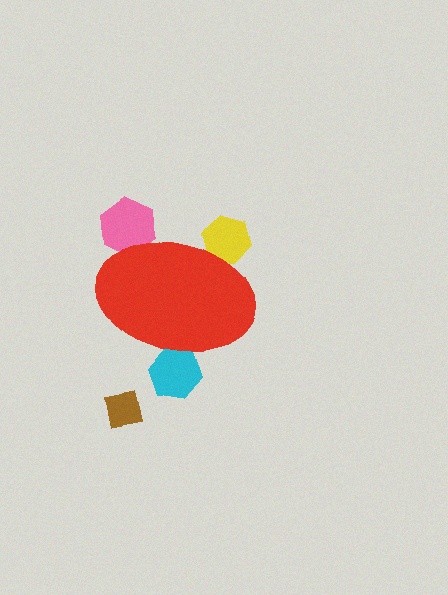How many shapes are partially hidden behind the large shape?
3 shapes are partially hidden.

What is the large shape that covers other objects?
A red ellipse.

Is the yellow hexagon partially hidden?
Yes, the yellow hexagon is partially hidden behind the red ellipse.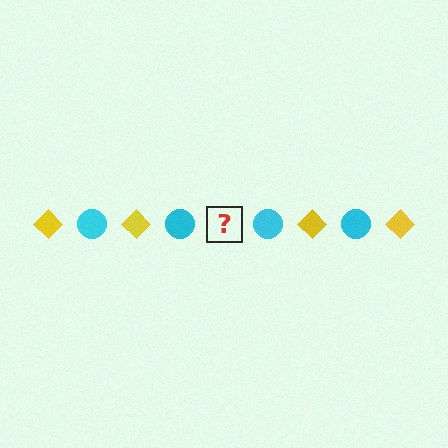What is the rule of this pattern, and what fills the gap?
The rule is that the pattern alternates between yellow diamond and cyan circle. The gap should be filled with a yellow diamond.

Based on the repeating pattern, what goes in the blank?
The blank should be a yellow diamond.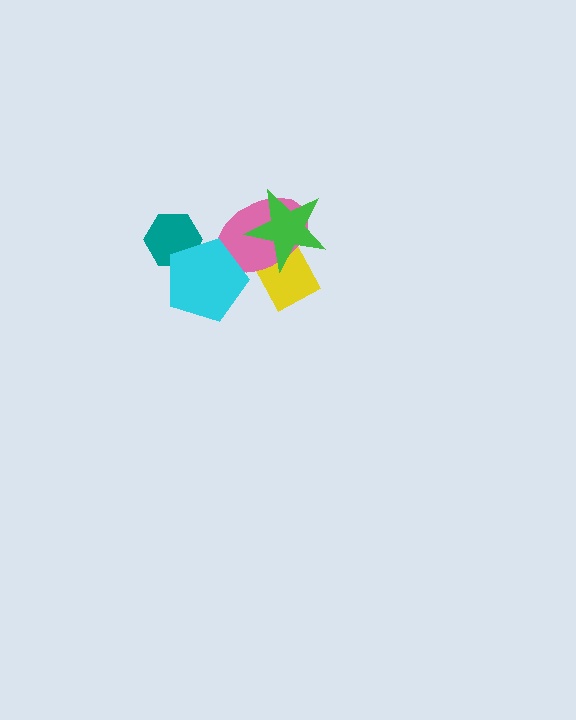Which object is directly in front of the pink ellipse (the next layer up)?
The cyan pentagon is directly in front of the pink ellipse.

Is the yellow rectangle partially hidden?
Yes, it is partially covered by another shape.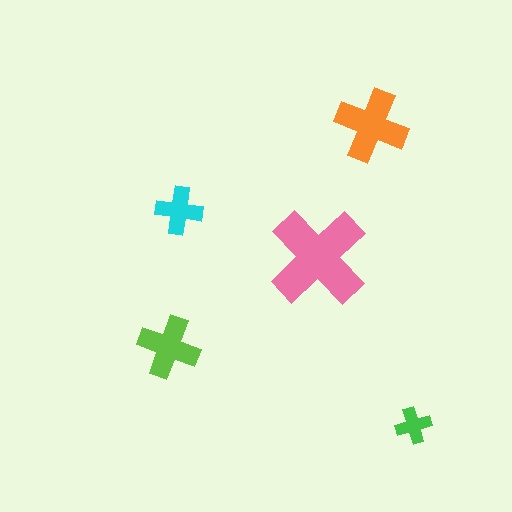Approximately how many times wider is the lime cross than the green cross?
About 1.5 times wider.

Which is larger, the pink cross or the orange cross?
The pink one.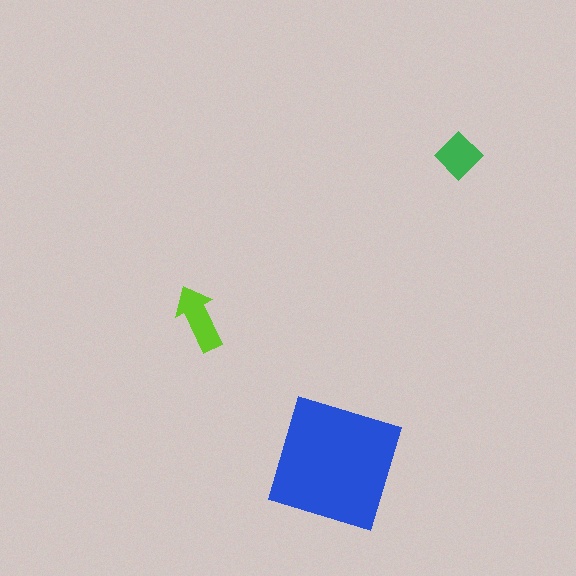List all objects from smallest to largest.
The green diamond, the lime arrow, the blue square.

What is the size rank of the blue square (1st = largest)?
1st.